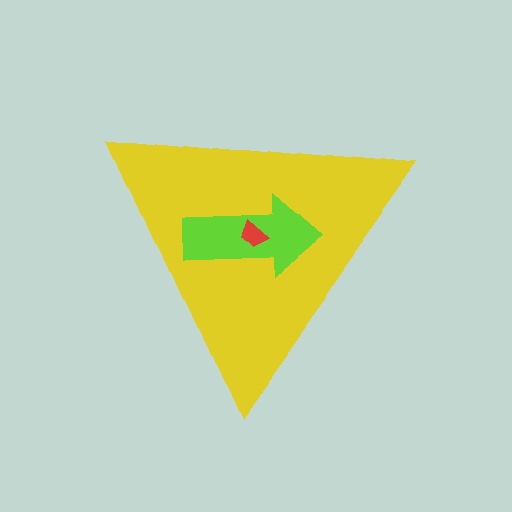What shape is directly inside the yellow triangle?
The lime arrow.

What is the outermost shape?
The yellow triangle.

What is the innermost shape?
The red trapezoid.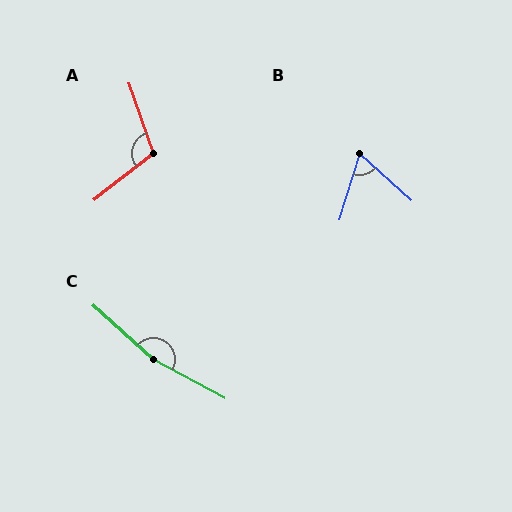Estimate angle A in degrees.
Approximately 109 degrees.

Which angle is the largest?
C, at approximately 166 degrees.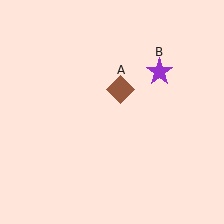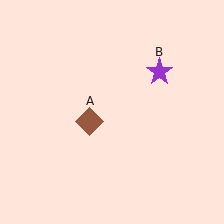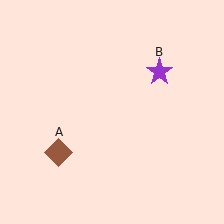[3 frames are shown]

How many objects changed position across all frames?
1 object changed position: brown diamond (object A).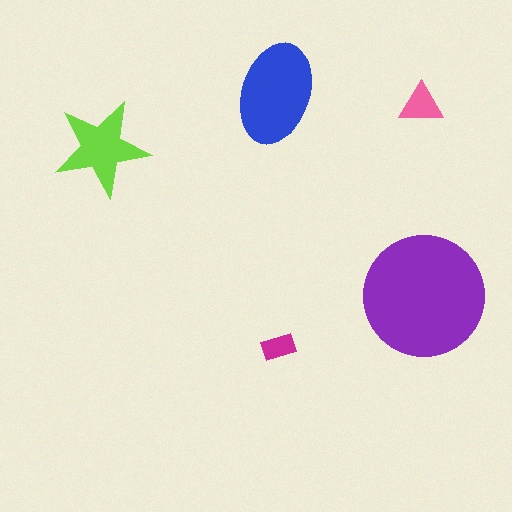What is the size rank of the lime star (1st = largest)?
3rd.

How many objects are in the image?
There are 5 objects in the image.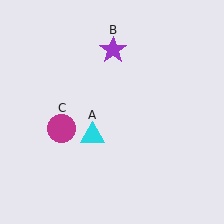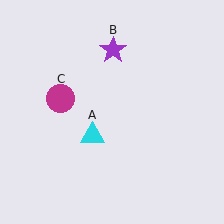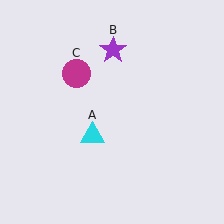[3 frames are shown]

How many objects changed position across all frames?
1 object changed position: magenta circle (object C).